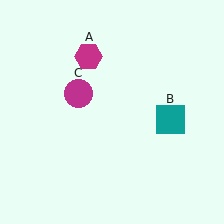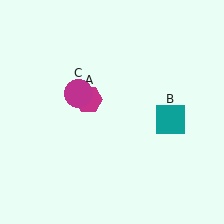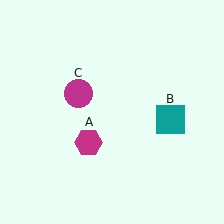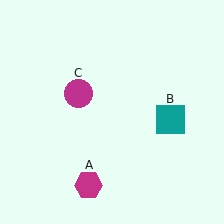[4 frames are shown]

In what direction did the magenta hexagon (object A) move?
The magenta hexagon (object A) moved down.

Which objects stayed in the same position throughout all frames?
Teal square (object B) and magenta circle (object C) remained stationary.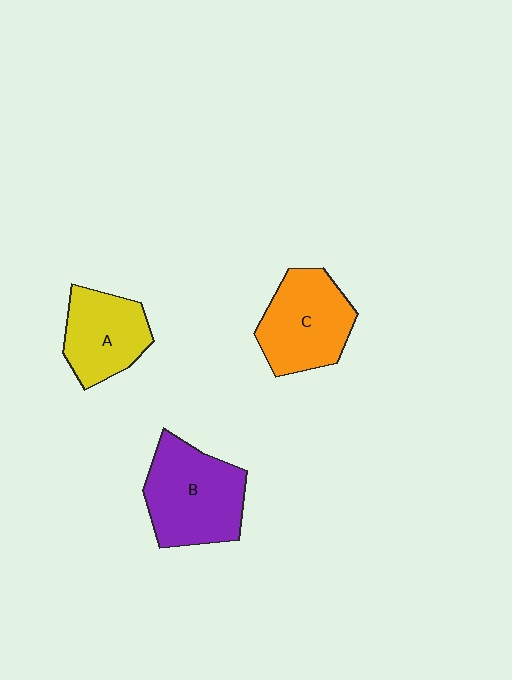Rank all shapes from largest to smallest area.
From largest to smallest: B (purple), C (orange), A (yellow).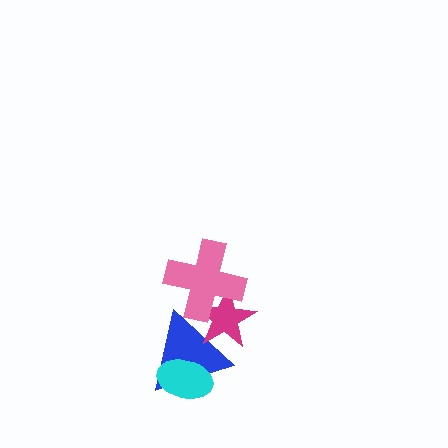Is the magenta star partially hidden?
Yes, it is partially covered by another shape.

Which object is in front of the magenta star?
The pink cross is in front of the magenta star.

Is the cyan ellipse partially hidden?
No, no other shape covers it.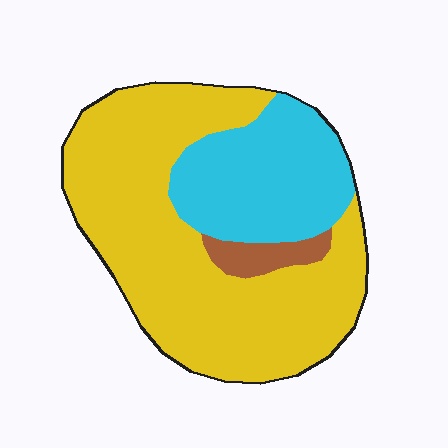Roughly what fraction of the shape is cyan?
Cyan covers about 30% of the shape.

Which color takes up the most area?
Yellow, at roughly 65%.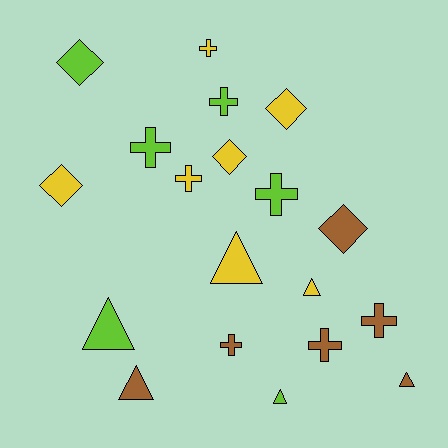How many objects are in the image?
There are 19 objects.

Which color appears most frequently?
Yellow, with 7 objects.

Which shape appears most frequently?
Cross, with 8 objects.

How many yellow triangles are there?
There are 2 yellow triangles.